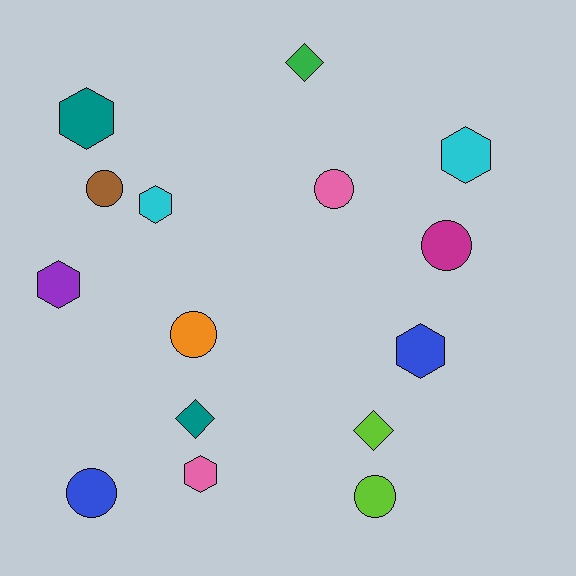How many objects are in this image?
There are 15 objects.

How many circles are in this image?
There are 6 circles.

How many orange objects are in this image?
There is 1 orange object.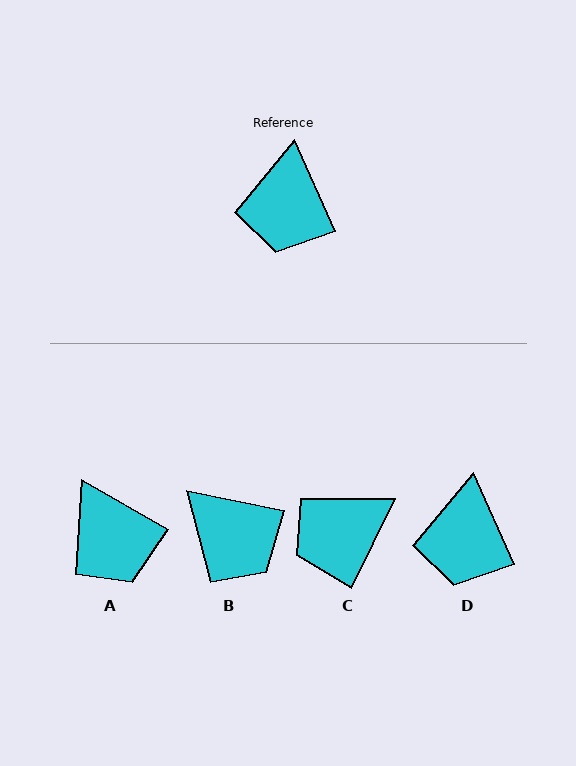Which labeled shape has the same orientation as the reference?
D.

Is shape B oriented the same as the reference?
No, it is off by about 55 degrees.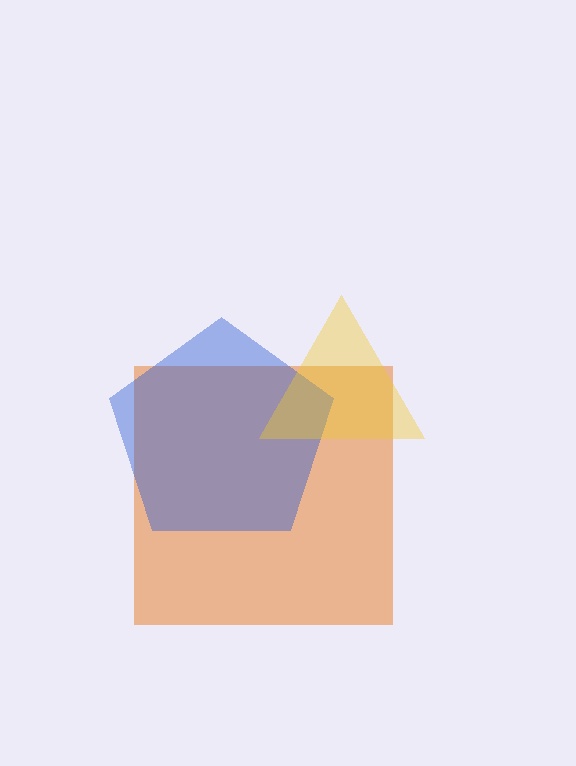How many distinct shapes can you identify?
There are 3 distinct shapes: an orange square, a blue pentagon, a yellow triangle.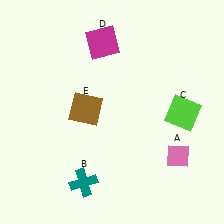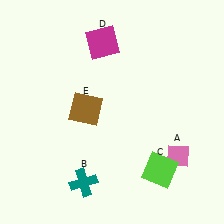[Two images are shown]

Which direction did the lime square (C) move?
The lime square (C) moved down.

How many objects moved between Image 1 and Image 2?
1 object moved between the two images.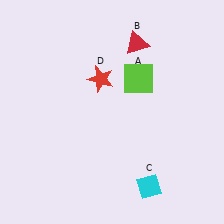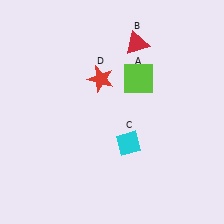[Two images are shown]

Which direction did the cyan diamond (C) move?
The cyan diamond (C) moved up.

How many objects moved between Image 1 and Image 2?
1 object moved between the two images.